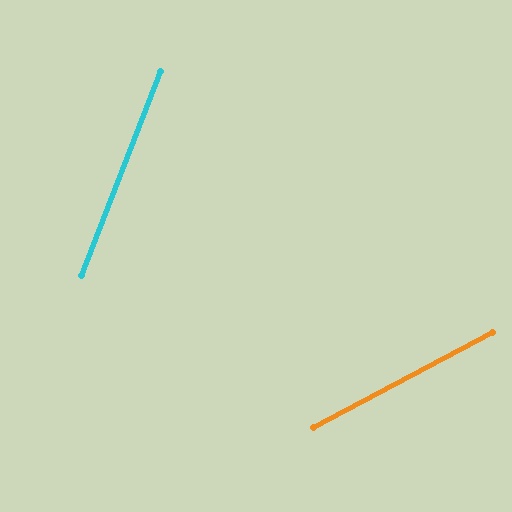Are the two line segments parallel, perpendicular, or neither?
Neither parallel nor perpendicular — they differ by about 41°.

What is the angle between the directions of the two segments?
Approximately 41 degrees.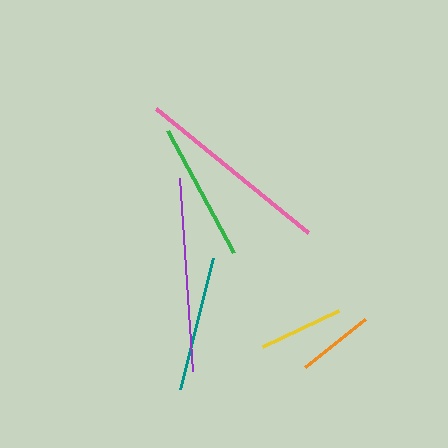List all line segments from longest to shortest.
From longest to shortest: pink, purple, green, teal, yellow, orange.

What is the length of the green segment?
The green segment is approximately 138 pixels long.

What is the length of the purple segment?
The purple segment is approximately 194 pixels long.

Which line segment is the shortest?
The orange line is the shortest at approximately 76 pixels.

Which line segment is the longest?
The pink line is the longest at approximately 196 pixels.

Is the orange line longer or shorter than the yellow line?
The yellow line is longer than the orange line.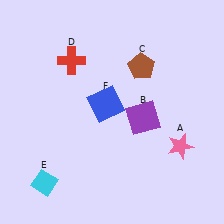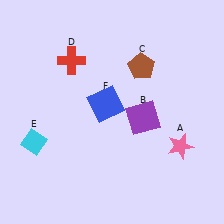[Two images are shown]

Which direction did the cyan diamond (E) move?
The cyan diamond (E) moved up.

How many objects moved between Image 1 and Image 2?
1 object moved between the two images.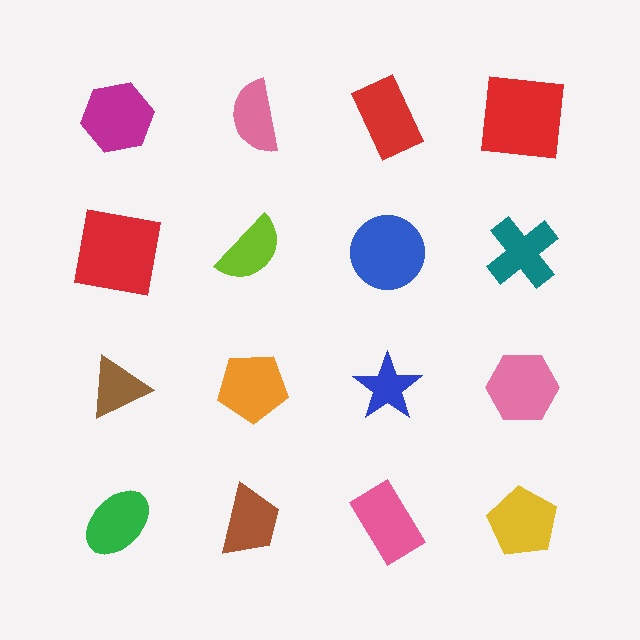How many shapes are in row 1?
4 shapes.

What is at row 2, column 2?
A lime semicircle.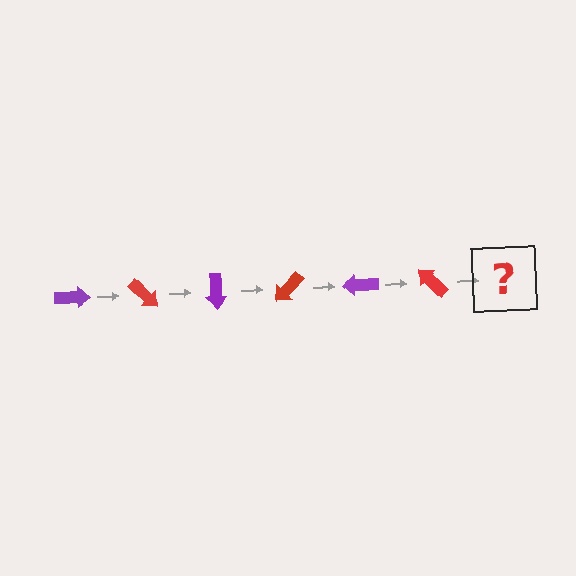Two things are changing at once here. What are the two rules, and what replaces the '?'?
The two rules are that it rotates 45 degrees each step and the color cycles through purple and red. The '?' should be a purple arrow, rotated 270 degrees from the start.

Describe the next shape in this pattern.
It should be a purple arrow, rotated 270 degrees from the start.